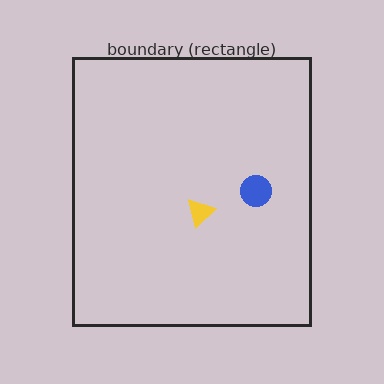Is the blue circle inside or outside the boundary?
Inside.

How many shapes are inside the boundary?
2 inside, 0 outside.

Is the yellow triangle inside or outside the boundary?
Inside.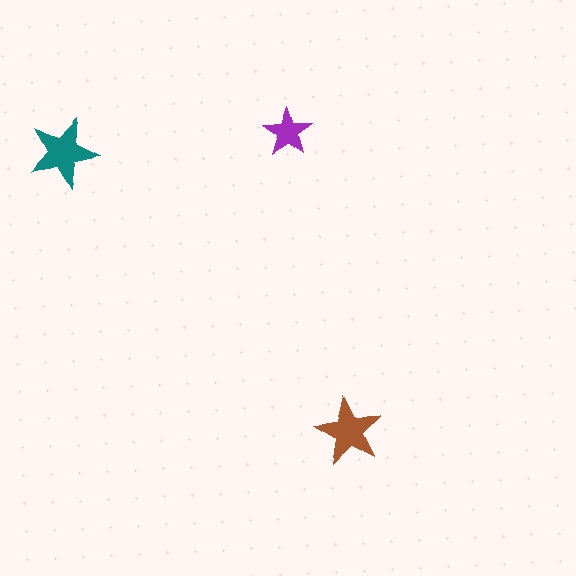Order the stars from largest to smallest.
the teal one, the brown one, the purple one.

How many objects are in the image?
There are 3 objects in the image.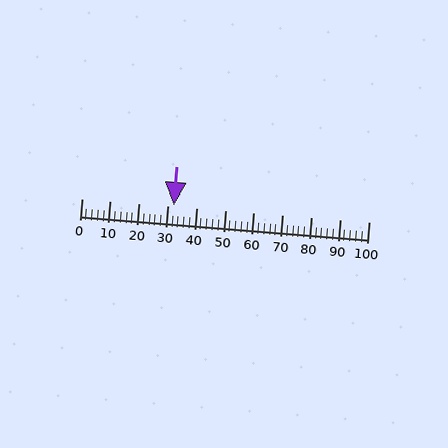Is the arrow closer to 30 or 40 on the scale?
The arrow is closer to 30.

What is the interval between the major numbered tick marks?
The major tick marks are spaced 10 units apart.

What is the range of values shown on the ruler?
The ruler shows values from 0 to 100.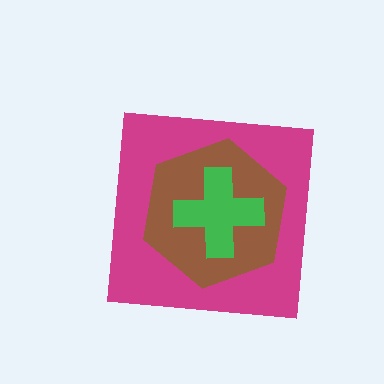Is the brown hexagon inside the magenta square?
Yes.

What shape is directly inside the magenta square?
The brown hexagon.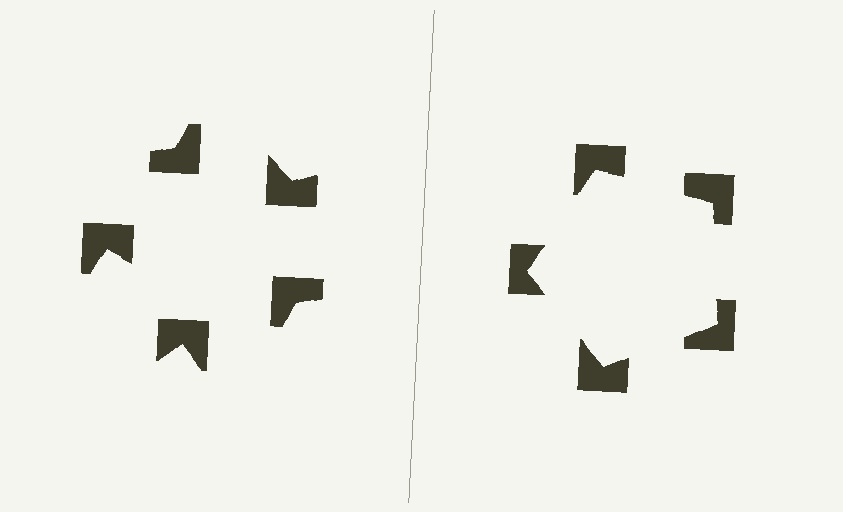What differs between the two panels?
The notched squares are positioned identically on both sides; only the wedge orientations differ. On the right they align to a pentagon; on the left they are misaligned.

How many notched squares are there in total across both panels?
10 — 5 on each side.